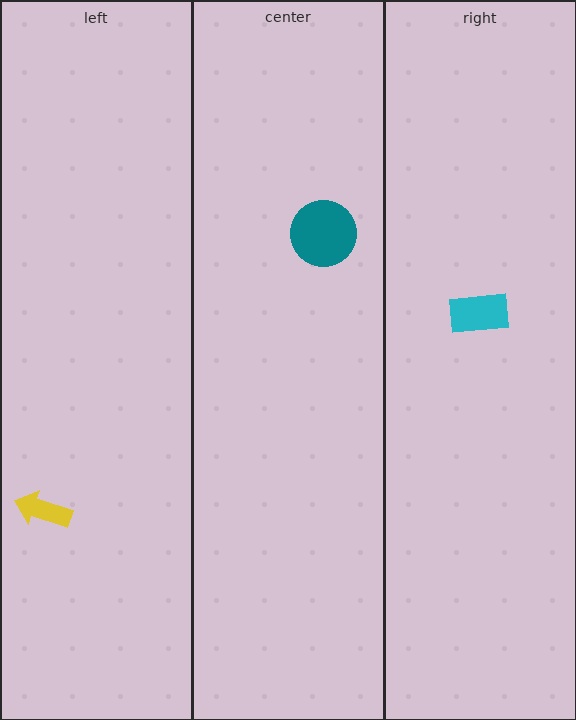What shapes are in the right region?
The cyan rectangle.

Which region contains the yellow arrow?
The left region.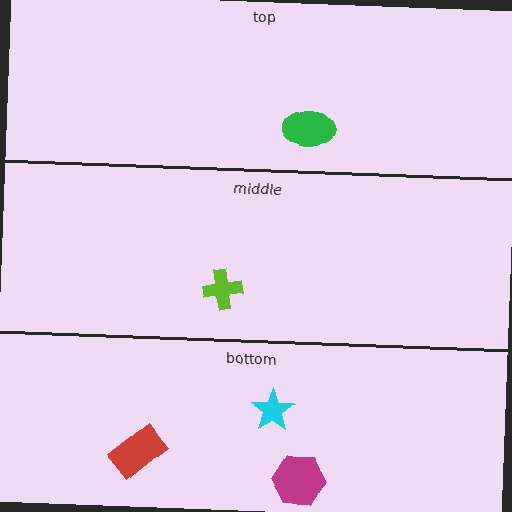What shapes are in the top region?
The green ellipse.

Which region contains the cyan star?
The bottom region.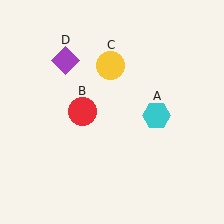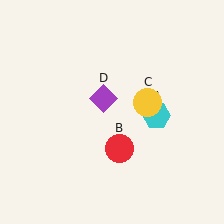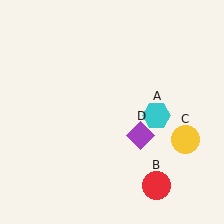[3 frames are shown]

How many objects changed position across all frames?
3 objects changed position: red circle (object B), yellow circle (object C), purple diamond (object D).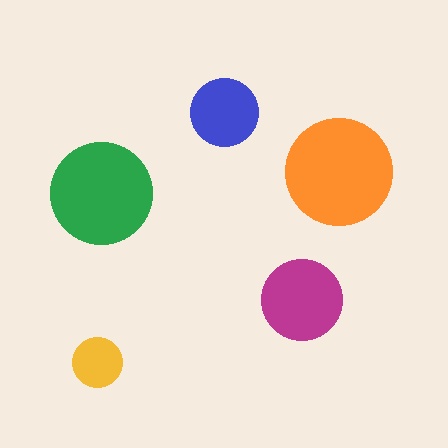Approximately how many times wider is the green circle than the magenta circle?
About 1.5 times wider.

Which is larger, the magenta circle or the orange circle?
The orange one.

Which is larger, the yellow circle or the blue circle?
The blue one.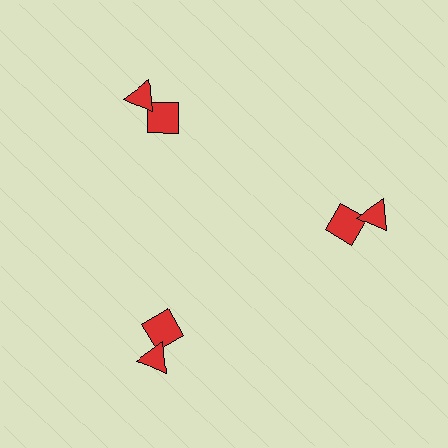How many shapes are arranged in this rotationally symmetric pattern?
There are 6 shapes, arranged in 3 groups of 2.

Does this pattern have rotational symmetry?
Yes, this pattern has 3-fold rotational symmetry. It looks the same after rotating 120 degrees around the center.